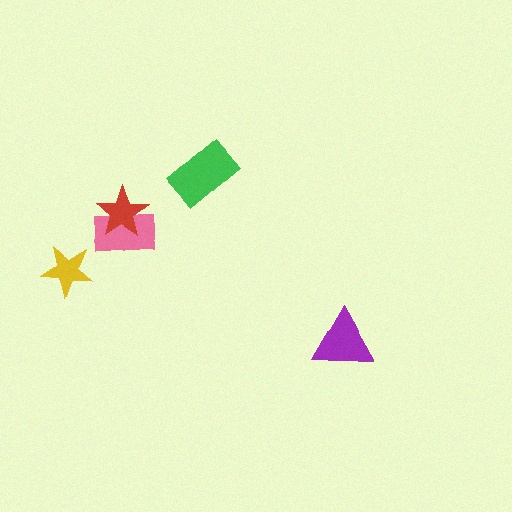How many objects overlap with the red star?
1 object overlaps with the red star.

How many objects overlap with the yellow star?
0 objects overlap with the yellow star.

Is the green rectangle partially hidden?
No, no other shape covers it.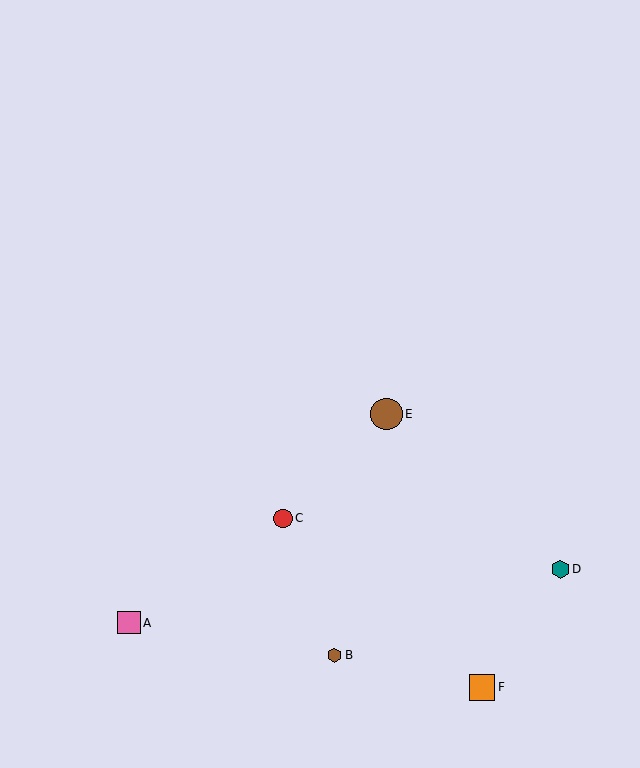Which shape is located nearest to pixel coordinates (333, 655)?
The brown hexagon (labeled B) at (335, 655) is nearest to that location.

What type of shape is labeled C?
Shape C is a red circle.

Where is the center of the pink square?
The center of the pink square is at (129, 623).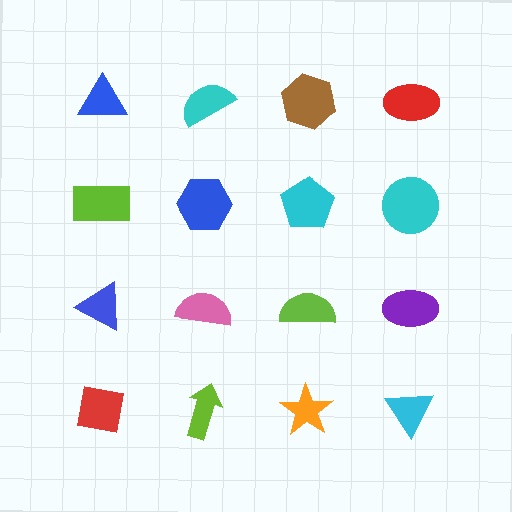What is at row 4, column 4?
A cyan triangle.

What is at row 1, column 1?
A blue triangle.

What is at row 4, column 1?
A red square.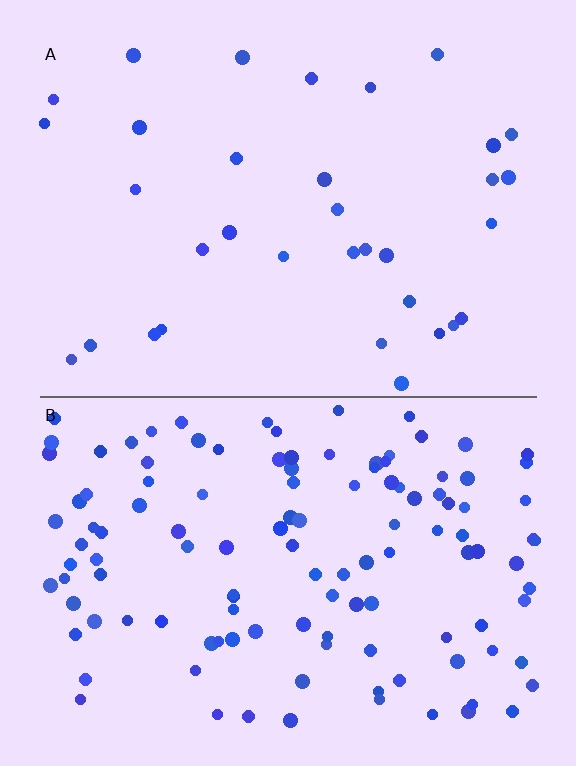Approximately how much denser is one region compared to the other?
Approximately 3.6× — region B over region A.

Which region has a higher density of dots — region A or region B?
B (the bottom).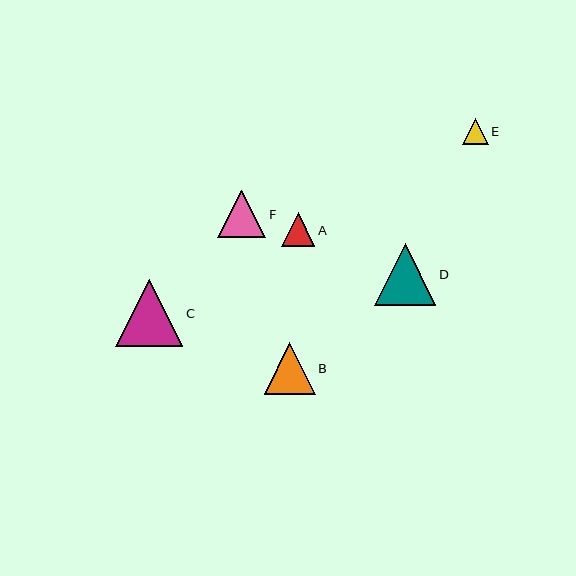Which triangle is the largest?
Triangle C is the largest with a size of approximately 67 pixels.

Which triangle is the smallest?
Triangle E is the smallest with a size of approximately 26 pixels.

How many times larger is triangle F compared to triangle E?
Triangle F is approximately 1.8 times the size of triangle E.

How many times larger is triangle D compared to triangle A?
Triangle D is approximately 1.9 times the size of triangle A.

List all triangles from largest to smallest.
From largest to smallest: C, D, B, F, A, E.